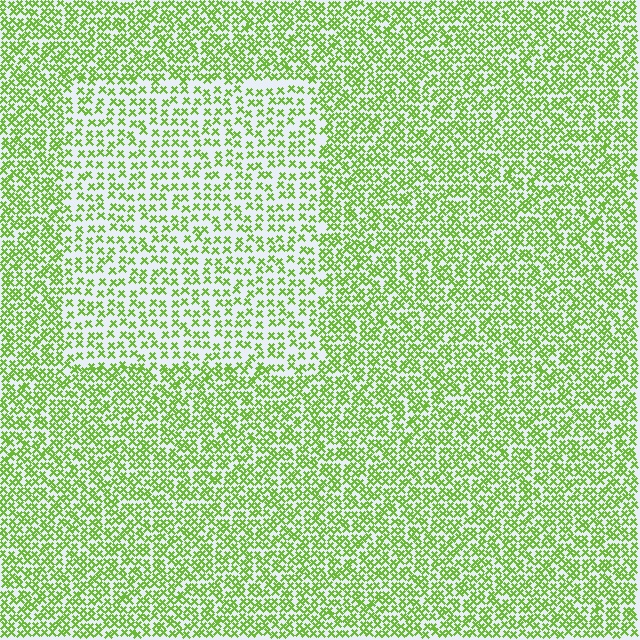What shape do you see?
I see a rectangle.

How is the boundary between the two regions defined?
The boundary is defined by a change in element density (approximately 1.8x ratio). All elements are the same color, size, and shape.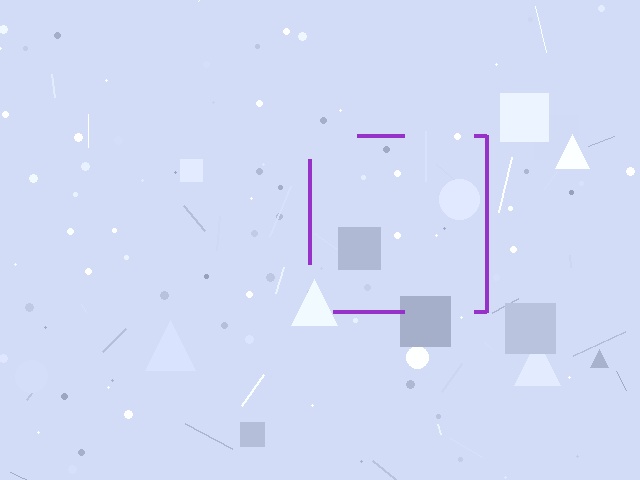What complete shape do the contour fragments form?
The contour fragments form a square.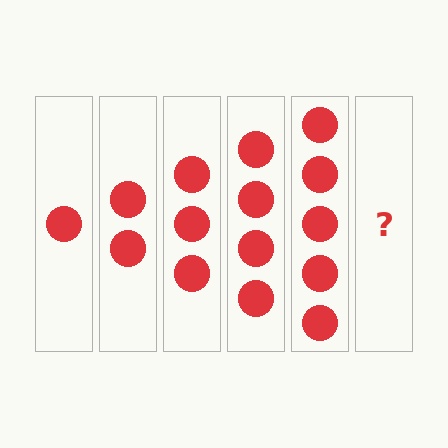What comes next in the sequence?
The next element should be 6 circles.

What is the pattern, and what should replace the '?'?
The pattern is that each step adds one more circle. The '?' should be 6 circles.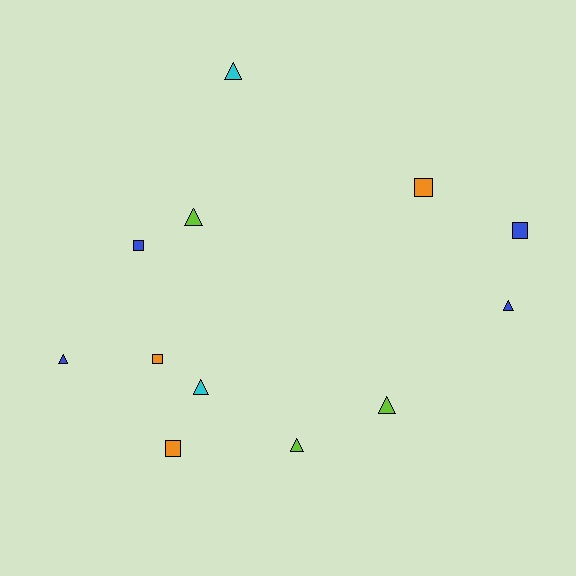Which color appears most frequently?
Blue, with 4 objects.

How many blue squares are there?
There are 2 blue squares.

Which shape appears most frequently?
Triangle, with 7 objects.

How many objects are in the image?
There are 12 objects.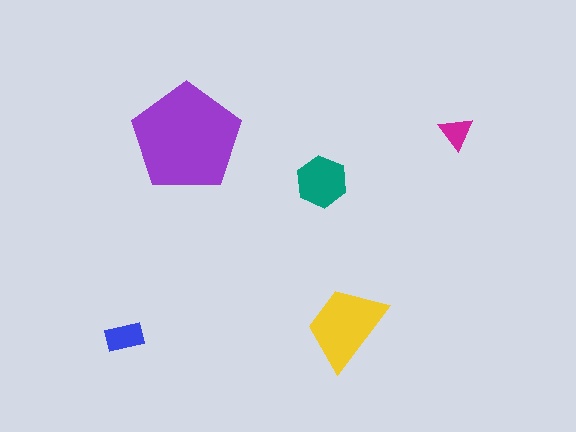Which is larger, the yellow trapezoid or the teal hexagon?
The yellow trapezoid.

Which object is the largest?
The purple pentagon.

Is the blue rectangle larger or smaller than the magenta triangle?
Larger.